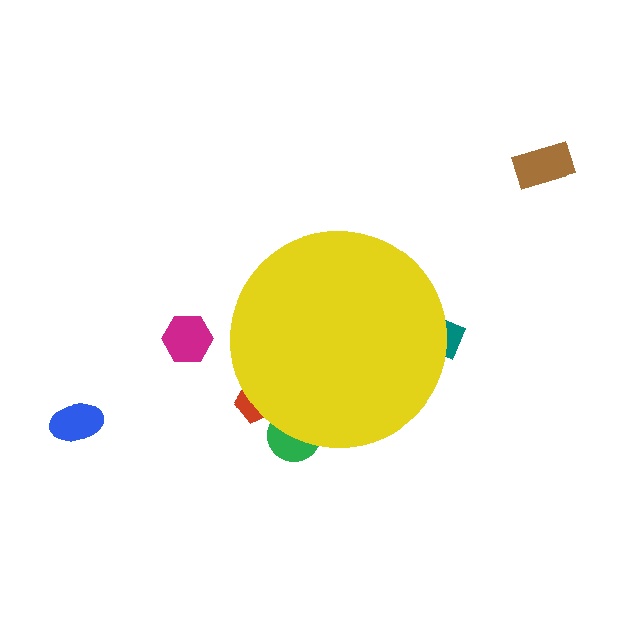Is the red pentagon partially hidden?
Yes, the red pentagon is partially hidden behind the yellow circle.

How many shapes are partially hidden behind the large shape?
3 shapes are partially hidden.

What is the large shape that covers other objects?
A yellow circle.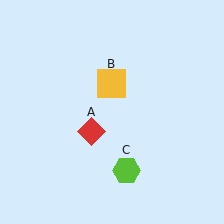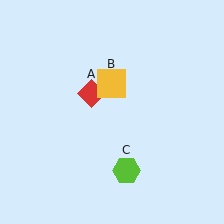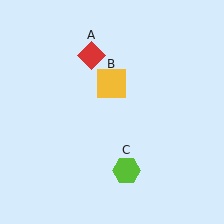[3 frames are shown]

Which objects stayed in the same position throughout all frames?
Yellow square (object B) and lime hexagon (object C) remained stationary.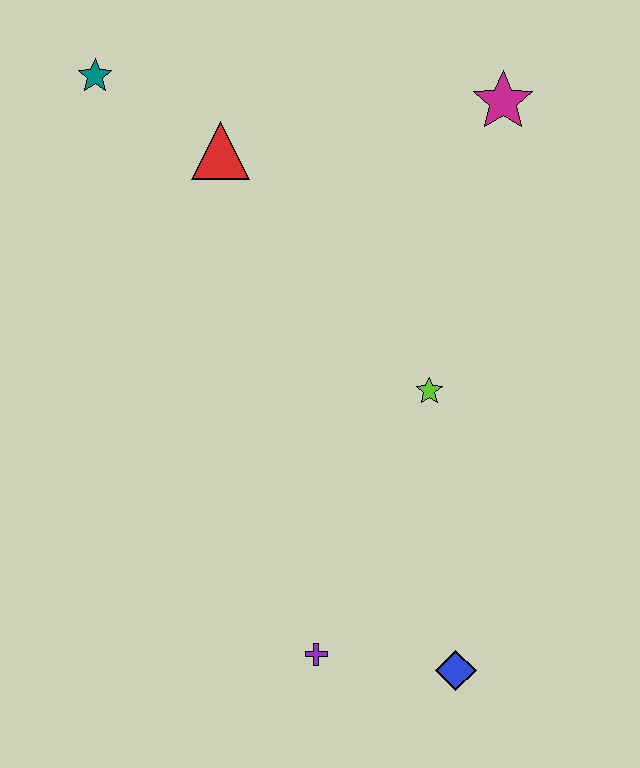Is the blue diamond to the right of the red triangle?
Yes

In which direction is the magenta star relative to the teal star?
The magenta star is to the right of the teal star.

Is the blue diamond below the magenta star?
Yes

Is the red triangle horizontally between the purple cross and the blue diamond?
No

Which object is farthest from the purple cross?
The teal star is farthest from the purple cross.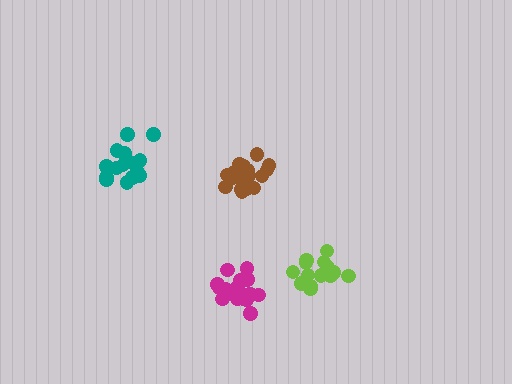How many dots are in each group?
Group 1: 19 dots, Group 2: 18 dots, Group 3: 15 dots, Group 4: 15 dots (67 total).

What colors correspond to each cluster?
The clusters are colored: magenta, brown, teal, lime.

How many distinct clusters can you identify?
There are 4 distinct clusters.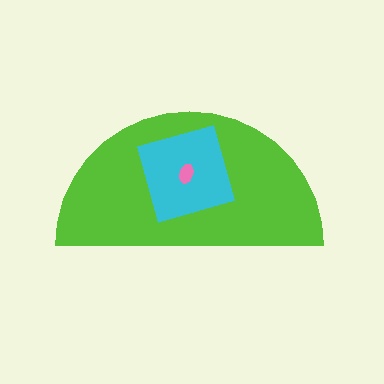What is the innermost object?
The pink ellipse.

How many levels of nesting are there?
3.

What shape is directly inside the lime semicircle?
The cyan square.